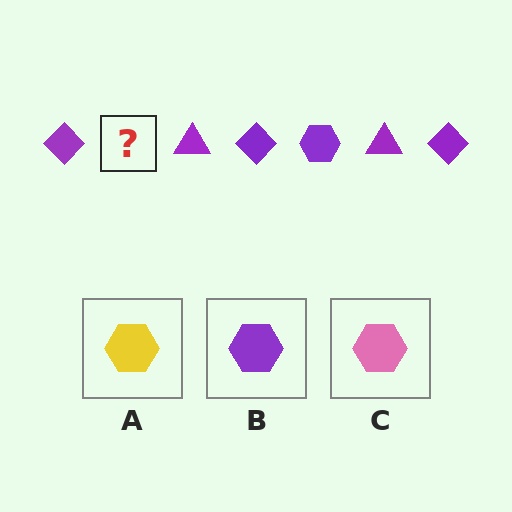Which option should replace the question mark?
Option B.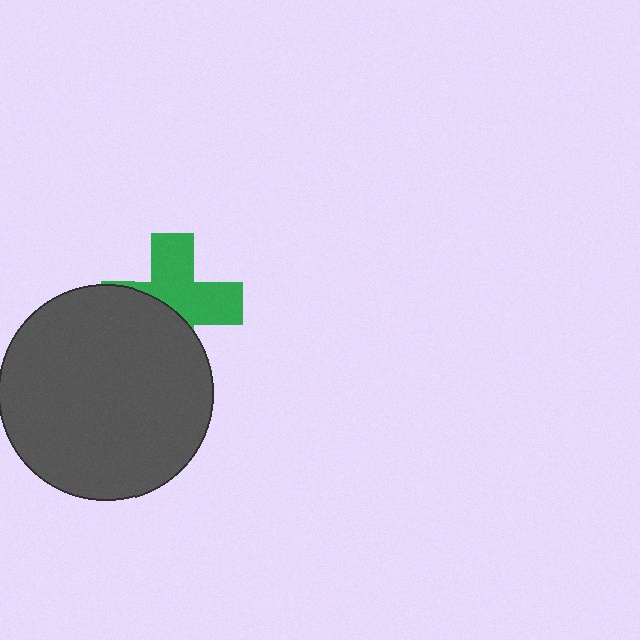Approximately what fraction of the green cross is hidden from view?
Roughly 44% of the green cross is hidden behind the dark gray circle.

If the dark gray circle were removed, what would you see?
You would see the complete green cross.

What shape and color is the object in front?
The object in front is a dark gray circle.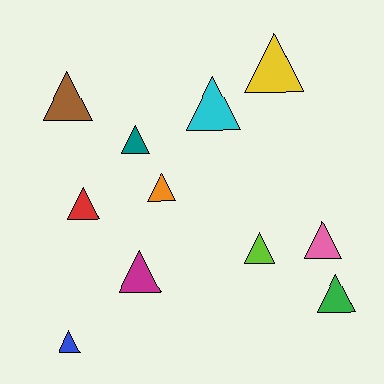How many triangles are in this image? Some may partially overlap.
There are 11 triangles.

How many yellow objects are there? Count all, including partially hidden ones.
There is 1 yellow object.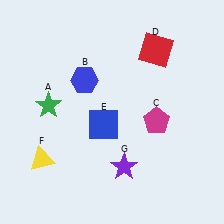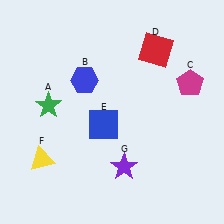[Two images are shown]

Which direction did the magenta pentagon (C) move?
The magenta pentagon (C) moved up.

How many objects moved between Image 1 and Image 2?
1 object moved between the two images.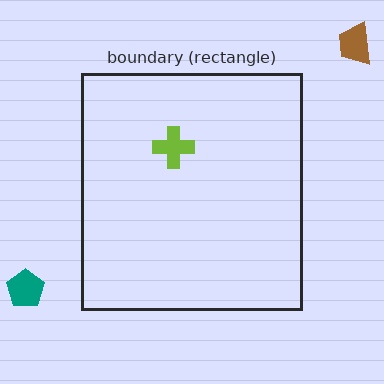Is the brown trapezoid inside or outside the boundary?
Outside.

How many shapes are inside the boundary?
1 inside, 2 outside.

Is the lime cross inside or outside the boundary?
Inside.